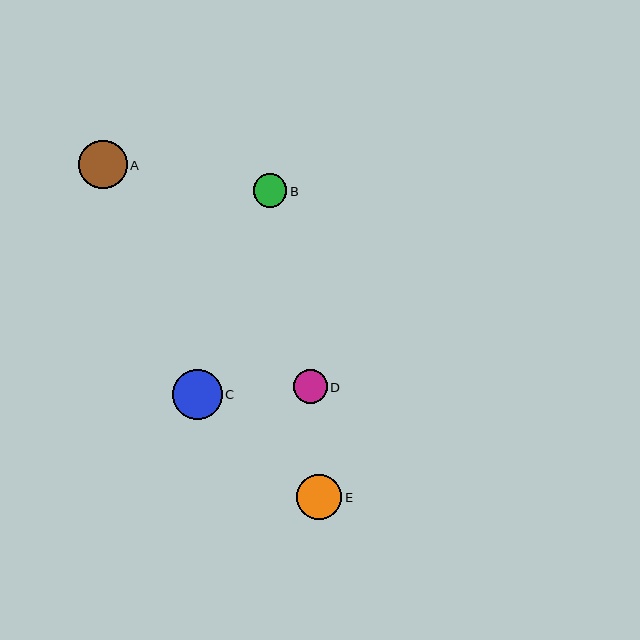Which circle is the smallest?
Circle B is the smallest with a size of approximately 34 pixels.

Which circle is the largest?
Circle C is the largest with a size of approximately 50 pixels.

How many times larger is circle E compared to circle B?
Circle E is approximately 1.3 times the size of circle B.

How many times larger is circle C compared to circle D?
Circle C is approximately 1.5 times the size of circle D.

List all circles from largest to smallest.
From largest to smallest: C, A, E, D, B.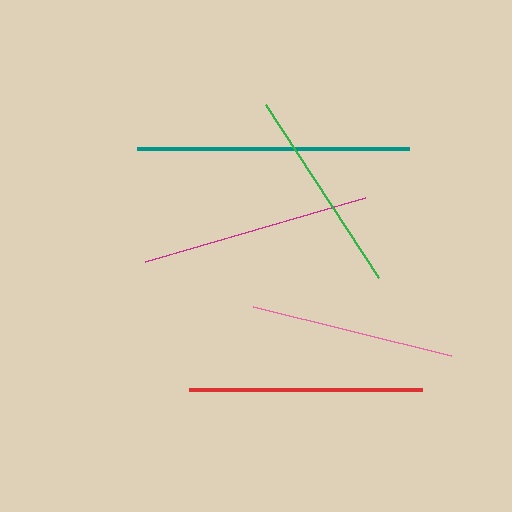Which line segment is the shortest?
The pink line is the shortest at approximately 204 pixels.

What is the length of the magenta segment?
The magenta segment is approximately 229 pixels long.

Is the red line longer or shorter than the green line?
The red line is longer than the green line.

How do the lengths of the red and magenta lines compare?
The red and magenta lines are approximately the same length.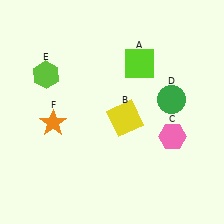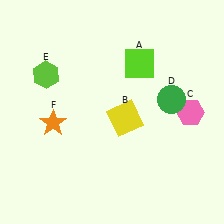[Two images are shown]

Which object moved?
The pink hexagon (C) moved up.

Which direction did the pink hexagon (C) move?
The pink hexagon (C) moved up.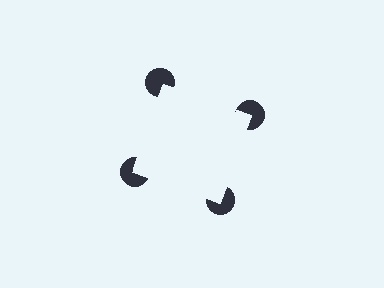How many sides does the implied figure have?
4 sides.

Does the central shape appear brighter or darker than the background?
It typically appears slightly brighter than the background, even though no actual brightness change is drawn.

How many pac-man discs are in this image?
There are 4 — one at each vertex of the illusory square.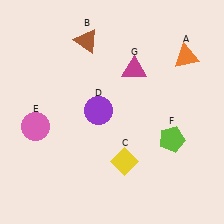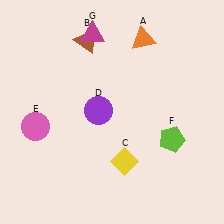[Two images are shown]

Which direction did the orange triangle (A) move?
The orange triangle (A) moved left.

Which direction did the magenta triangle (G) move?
The magenta triangle (G) moved left.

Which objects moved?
The objects that moved are: the orange triangle (A), the magenta triangle (G).